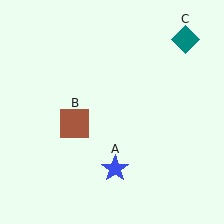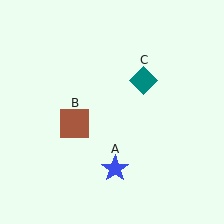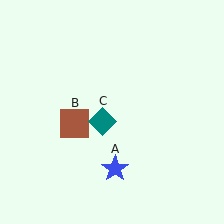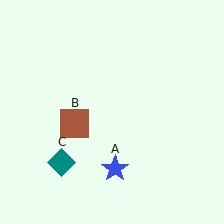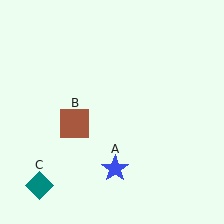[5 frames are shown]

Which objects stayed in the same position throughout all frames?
Blue star (object A) and brown square (object B) remained stationary.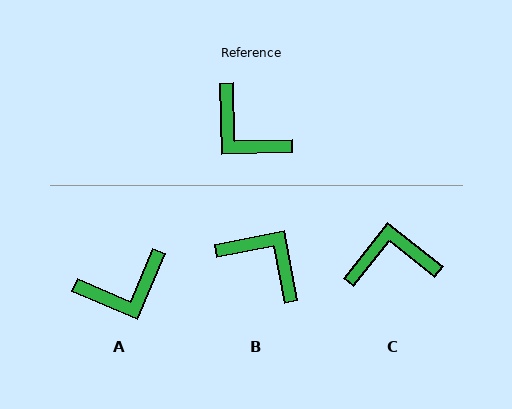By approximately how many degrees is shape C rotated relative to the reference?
Approximately 130 degrees clockwise.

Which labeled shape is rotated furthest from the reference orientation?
B, about 171 degrees away.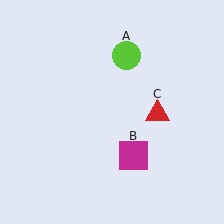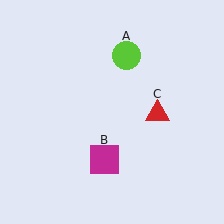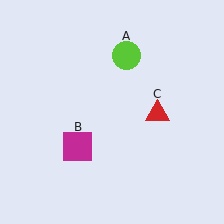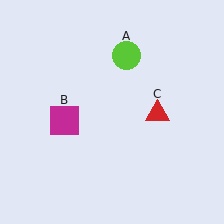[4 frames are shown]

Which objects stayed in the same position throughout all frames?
Lime circle (object A) and red triangle (object C) remained stationary.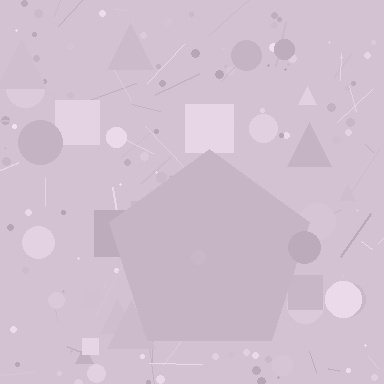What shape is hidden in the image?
A pentagon is hidden in the image.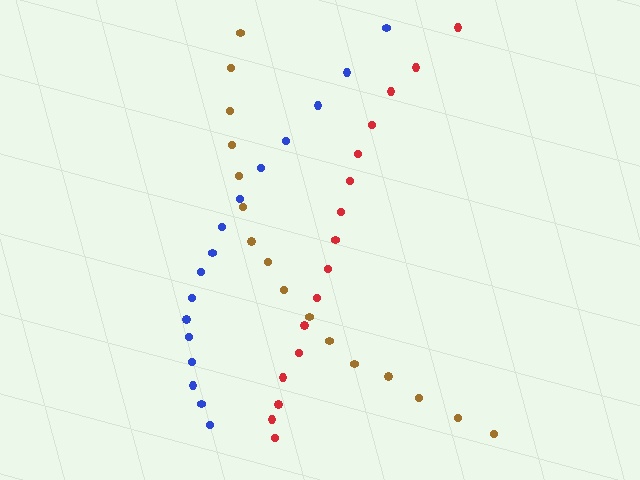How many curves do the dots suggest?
There are 3 distinct paths.